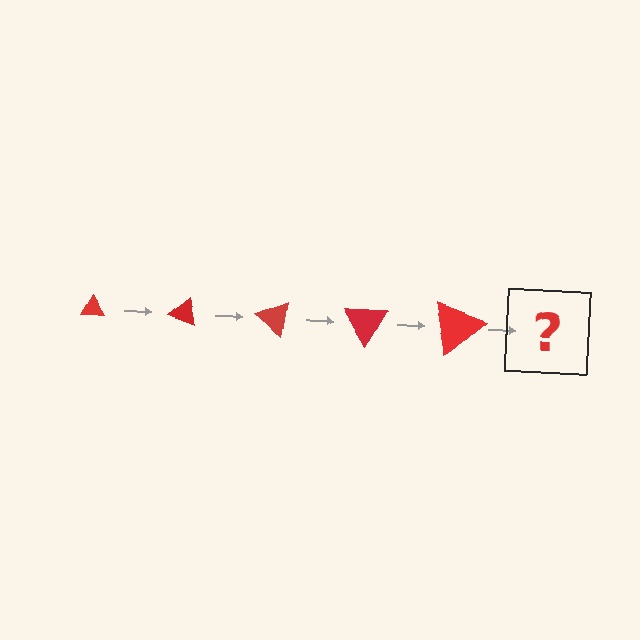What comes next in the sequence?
The next element should be a triangle, larger than the previous one and rotated 100 degrees from the start.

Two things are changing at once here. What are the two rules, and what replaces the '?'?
The two rules are that the triangle grows larger each step and it rotates 20 degrees each step. The '?' should be a triangle, larger than the previous one and rotated 100 degrees from the start.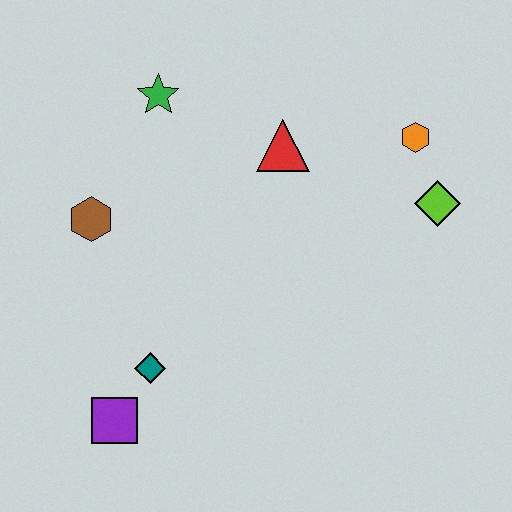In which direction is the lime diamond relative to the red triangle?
The lime diamond is to the right of the red triangle.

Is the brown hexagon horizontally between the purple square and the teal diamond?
No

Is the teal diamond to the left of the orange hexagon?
Yes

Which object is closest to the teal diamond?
The purple square is closest to the teal diamond.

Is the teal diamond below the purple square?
No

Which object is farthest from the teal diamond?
The orange hexagon is farthest from the teal diamond.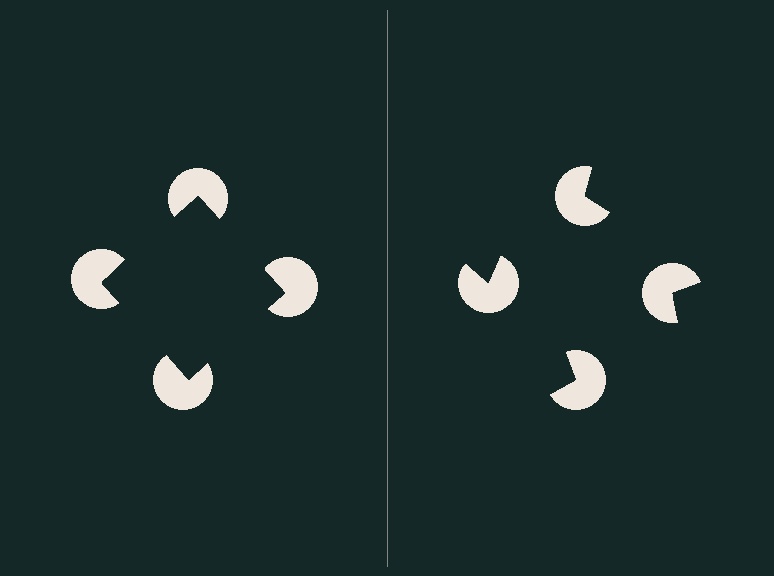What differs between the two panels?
The pac-man discs are positioned identically on both sides; only the wedge orientations differ. On the left they align to a square; on the right they are misaligned.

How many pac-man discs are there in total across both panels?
8 — 4 on each side.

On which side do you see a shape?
An illusory square appears on the left side. On the right side the wedge cuts are rotated, so no coherent shape forms.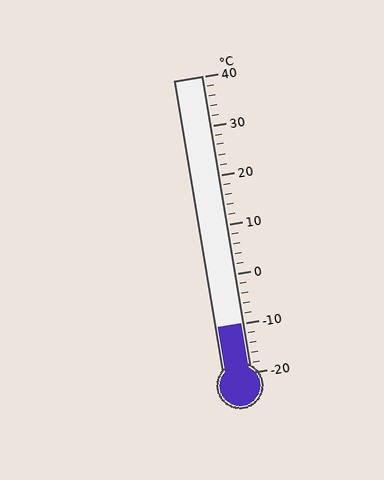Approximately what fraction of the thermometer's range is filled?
The thermometer is filled to approximately 15% of its range.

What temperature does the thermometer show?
The thermometer shows approximately -10°C.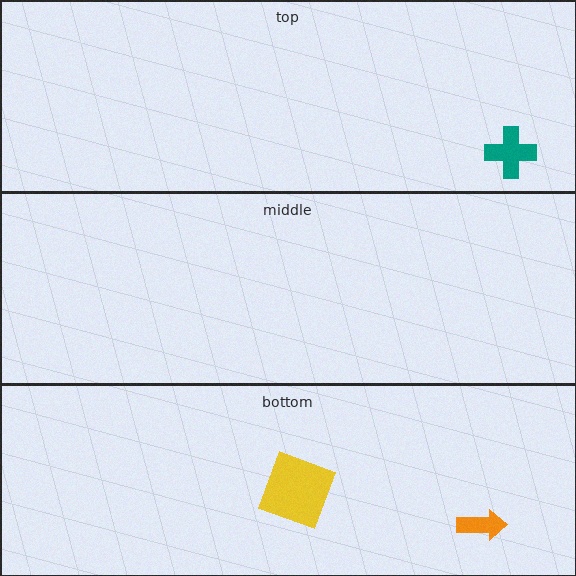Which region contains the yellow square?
The bottom region.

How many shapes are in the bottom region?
2.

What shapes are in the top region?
The teal cross.